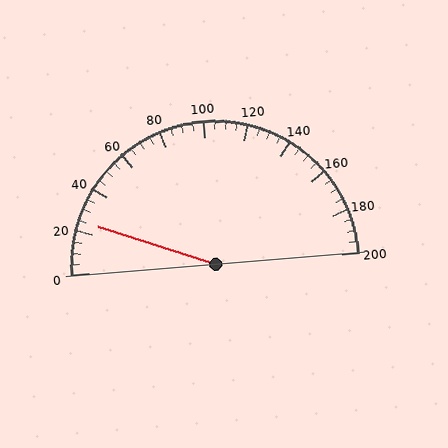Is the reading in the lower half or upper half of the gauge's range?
The reading is in the lower half of the range (0 to 200).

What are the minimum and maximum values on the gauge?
The gauge ranges from 0 to 200.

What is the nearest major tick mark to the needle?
The nearest major tick mark is 20.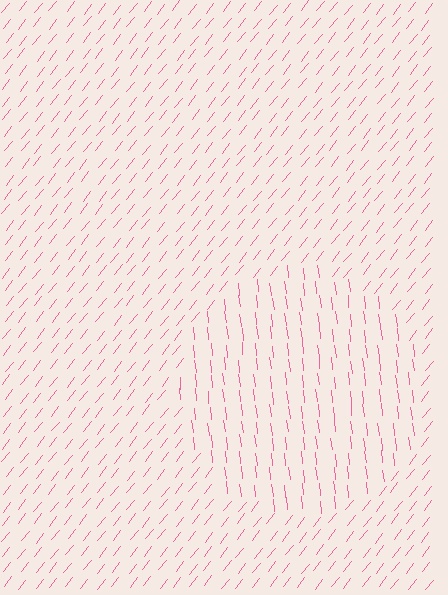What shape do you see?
I see a circle.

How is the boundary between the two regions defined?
The boundary is defined purely by a change in line orientation (approximately 45 degrees difference). All lines are the same color and thickness.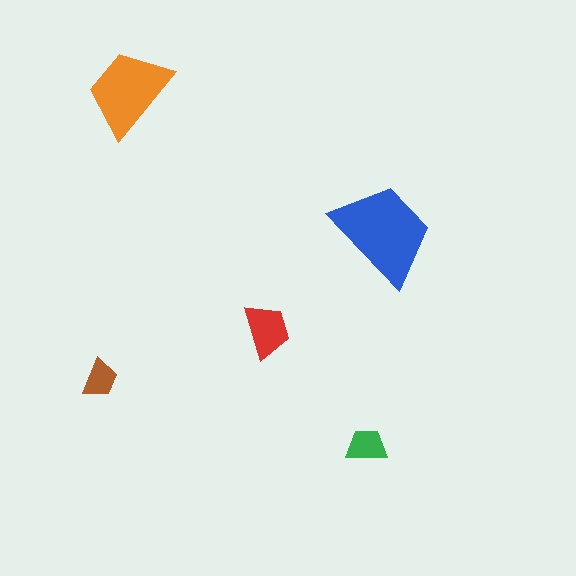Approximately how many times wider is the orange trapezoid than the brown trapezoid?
About 2.5 times wider.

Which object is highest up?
The orange trapezoid is topmost.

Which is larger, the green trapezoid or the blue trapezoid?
The blue one.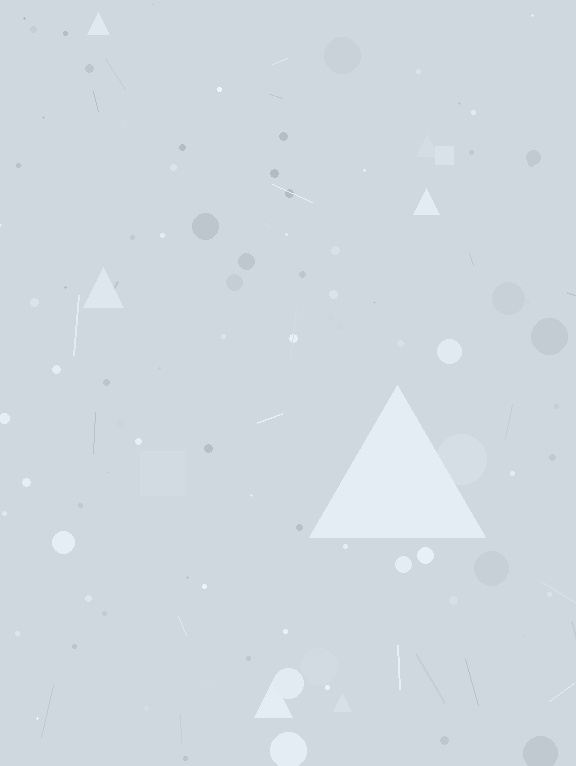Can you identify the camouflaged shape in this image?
The camouflaged shape is a triangle.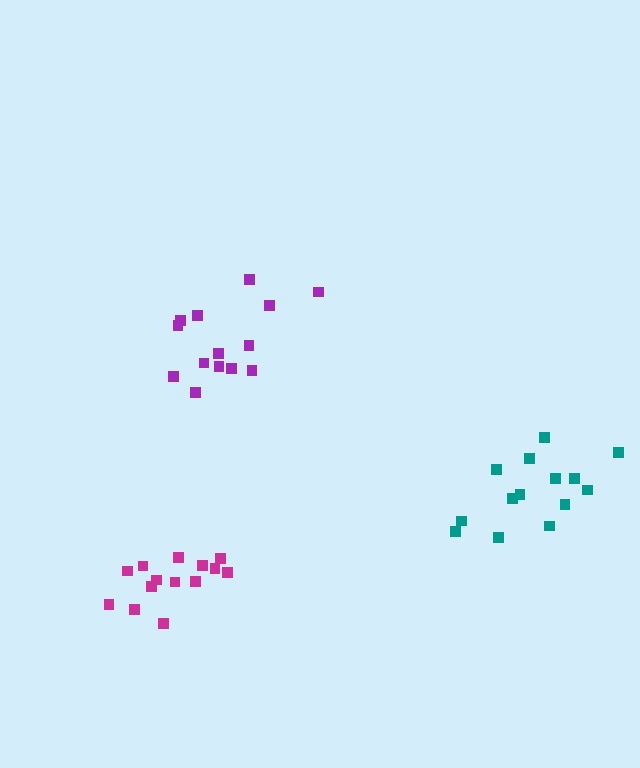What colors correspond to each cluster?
The clusters are colored: magenta, teal, purple.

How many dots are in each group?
Group 1: 14 dots, Group 2: 14 dots, Group 3: 14 dots (42 total).